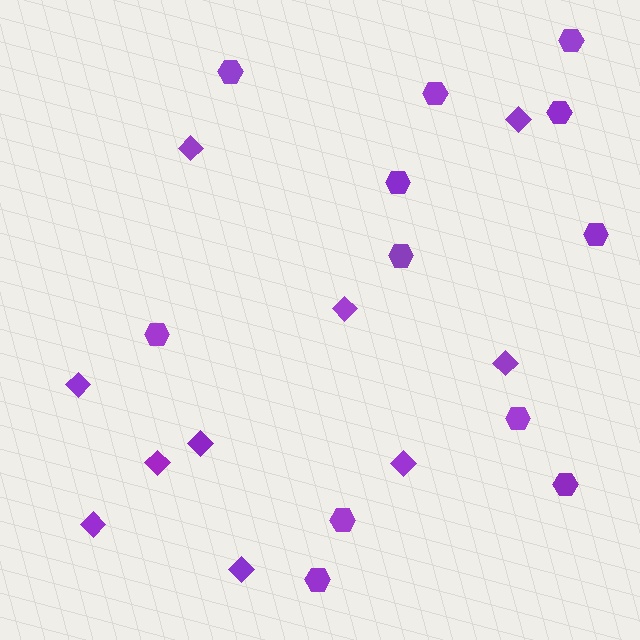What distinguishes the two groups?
There are 2 groups: one group of diamonds (10) and one group of hexagons (12).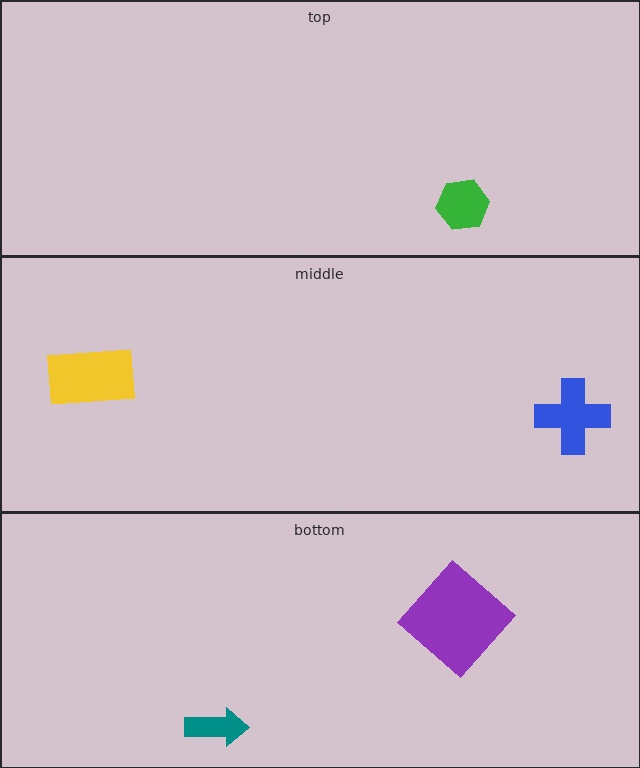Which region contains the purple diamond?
The bottom region.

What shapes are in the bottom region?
The teal arrow, the purple diamond.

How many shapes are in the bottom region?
2.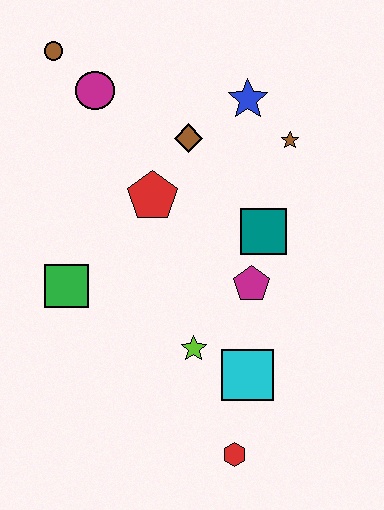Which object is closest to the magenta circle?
The brown circle is closest to the magenta circle.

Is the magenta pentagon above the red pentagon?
No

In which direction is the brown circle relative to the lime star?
The brown circle is above the lime star.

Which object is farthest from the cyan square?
The brown circle is farthest from the cyan square.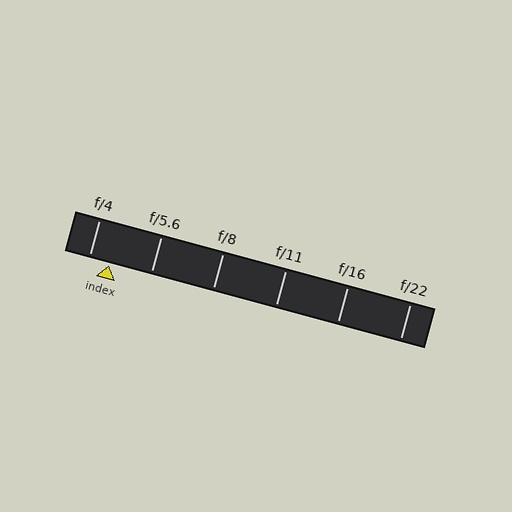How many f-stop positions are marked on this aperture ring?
There are 6 f-stop positions marked.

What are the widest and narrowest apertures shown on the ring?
The widest aperture shown is f/4 and the narrowest is f/22.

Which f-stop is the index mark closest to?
The index mark is closest to f/4.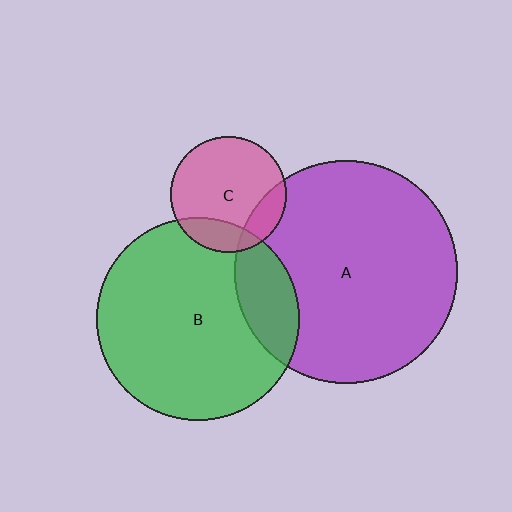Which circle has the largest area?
Circle A (purple).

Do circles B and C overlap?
Yes.